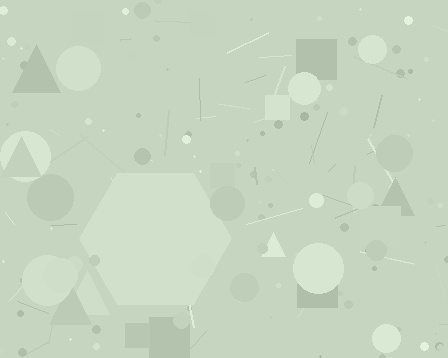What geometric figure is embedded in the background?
A hexagon is embedded in the background.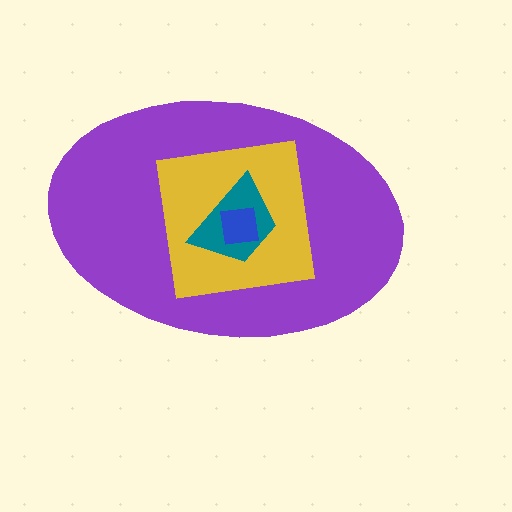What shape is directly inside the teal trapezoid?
The blue square.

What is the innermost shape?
The blue square.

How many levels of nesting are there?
4.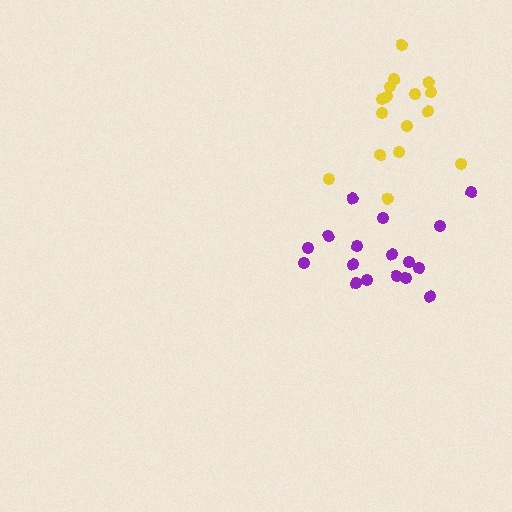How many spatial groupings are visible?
There are 2 spatial groupings.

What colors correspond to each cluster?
The clusters are colored: yellow, purple.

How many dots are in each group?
Group 1: 16 dots, Group 2: 17 dots (33 total).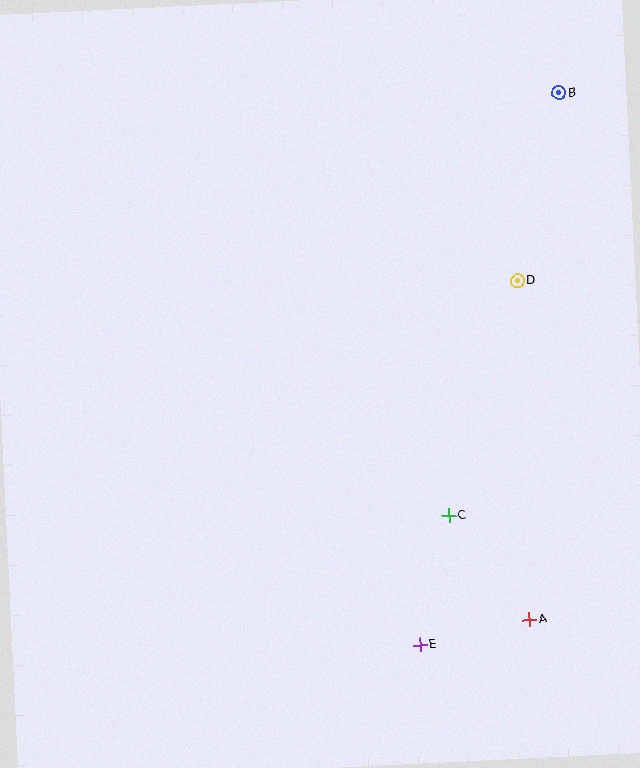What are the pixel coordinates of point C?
Point C is at (449, 516).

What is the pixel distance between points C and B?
The distance between C and B is 437 pixels.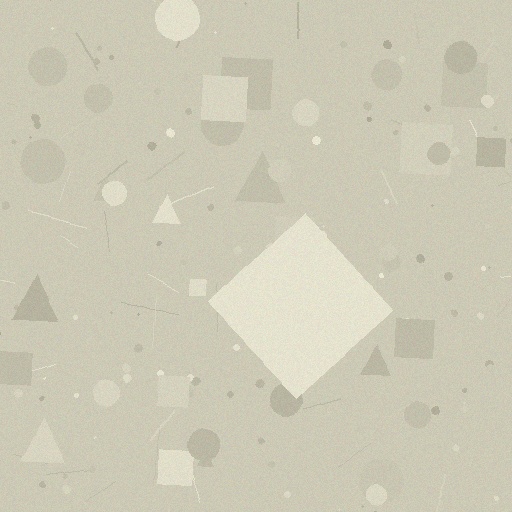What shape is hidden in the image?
A diamond is hidden in the image.